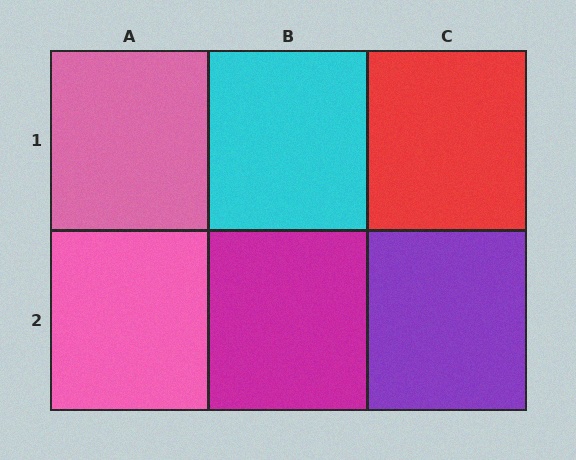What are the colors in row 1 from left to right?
Pink, cyan, red.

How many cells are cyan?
1 cell is cyan.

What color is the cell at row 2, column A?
Pink.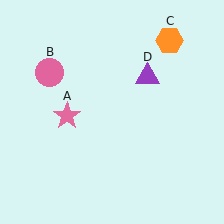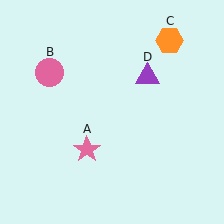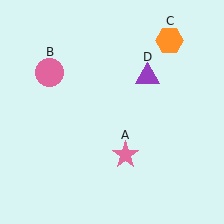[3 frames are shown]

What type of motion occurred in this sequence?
The pink star (object A) rotated counterclockwise around the center of the scene.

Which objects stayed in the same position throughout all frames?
Pink circle (object B) and orange hexagon (object C) and purple triangle (object D) remained stationary.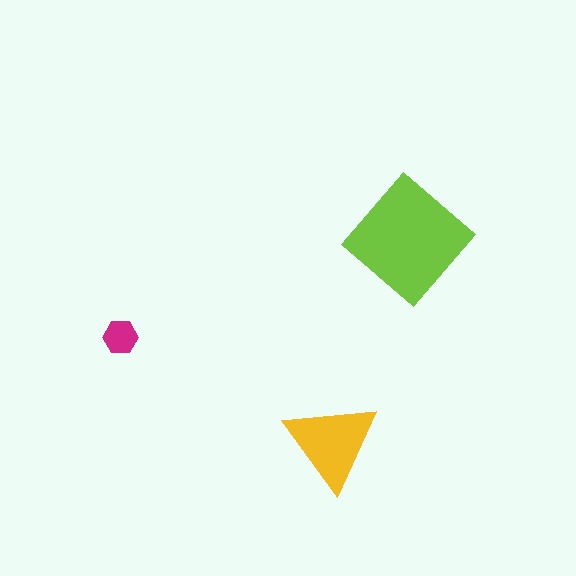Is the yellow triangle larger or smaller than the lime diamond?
Smaller.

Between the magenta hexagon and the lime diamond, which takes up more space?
The lime diamond.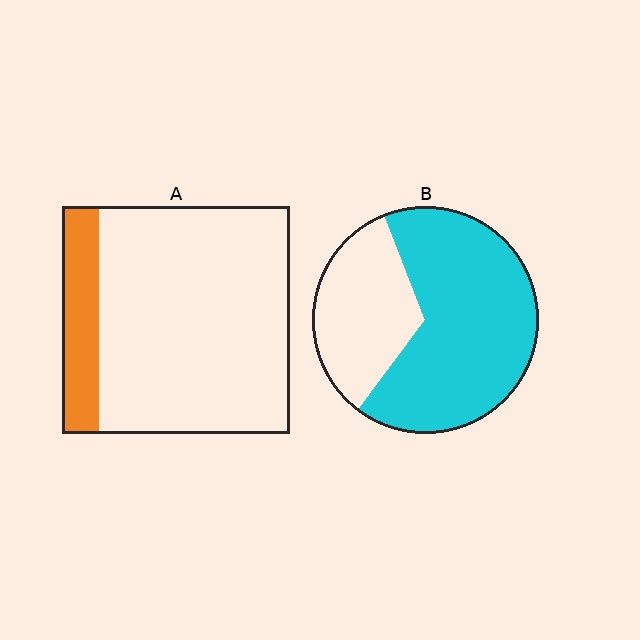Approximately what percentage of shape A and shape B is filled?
A is approximately 15% and B is approximately 65%.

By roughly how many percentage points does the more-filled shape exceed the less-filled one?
By roughly 50 percentage points (B over A).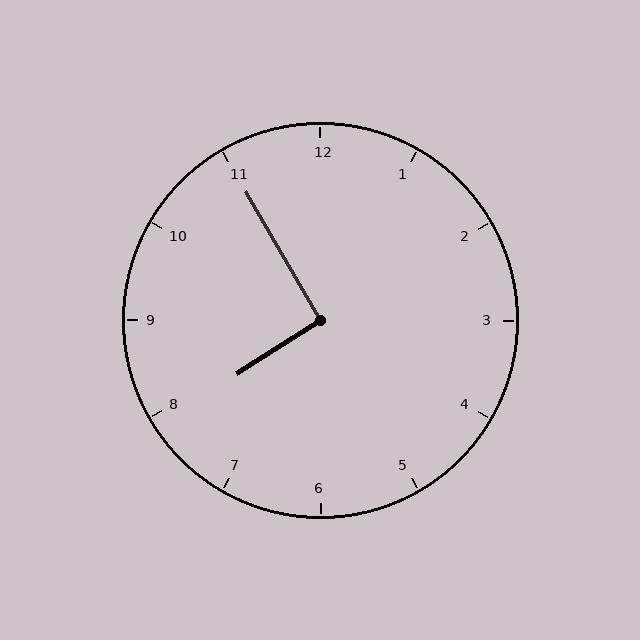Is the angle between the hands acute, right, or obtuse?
It is right.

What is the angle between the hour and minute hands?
Approximately 92 degrees.